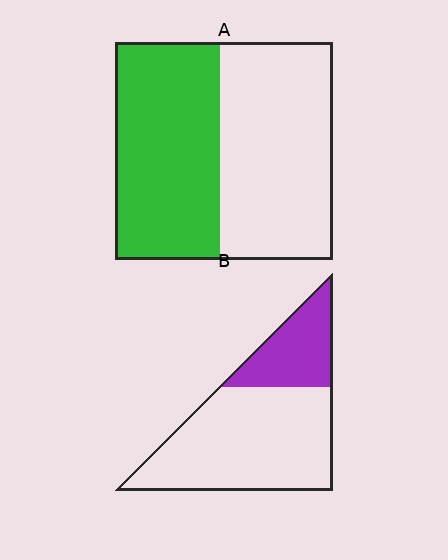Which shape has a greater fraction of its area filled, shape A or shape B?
Shape A.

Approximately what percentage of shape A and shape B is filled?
A is approximately 50% and B is approximately 25%.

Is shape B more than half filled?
No.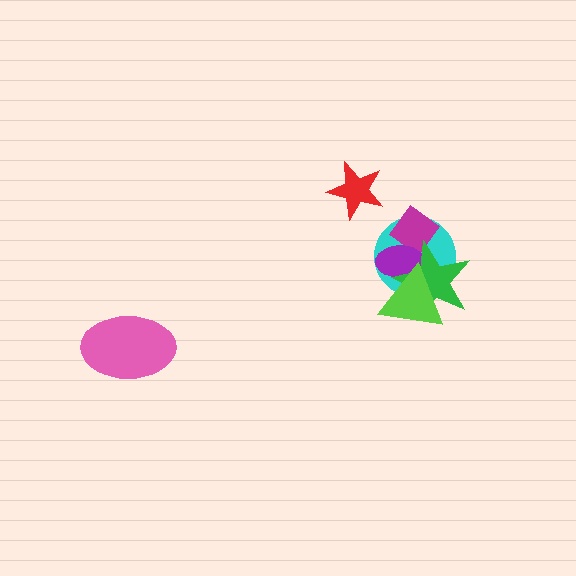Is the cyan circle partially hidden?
Yes, it is partially covered by another shape.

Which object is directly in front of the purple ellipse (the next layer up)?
The green star is directly in front of the purple ellipse.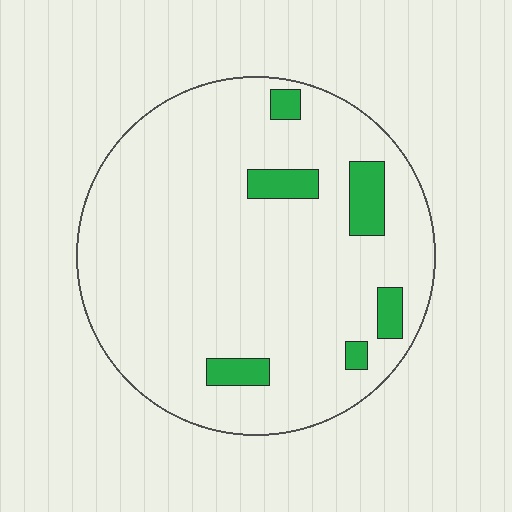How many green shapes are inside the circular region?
6.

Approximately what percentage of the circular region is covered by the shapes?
Approximately 10%.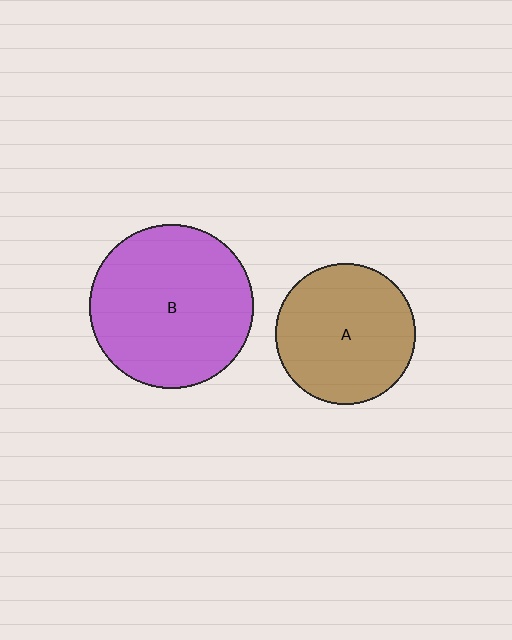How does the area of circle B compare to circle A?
Approximately 1.4 times.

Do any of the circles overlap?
No, none of the circles overlap.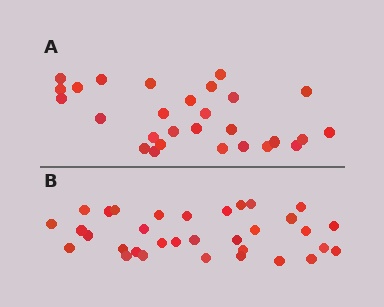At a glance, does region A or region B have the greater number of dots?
Region B (the bottom region) has more dots.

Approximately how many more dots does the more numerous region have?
Region B has about 5 more dots than region A.